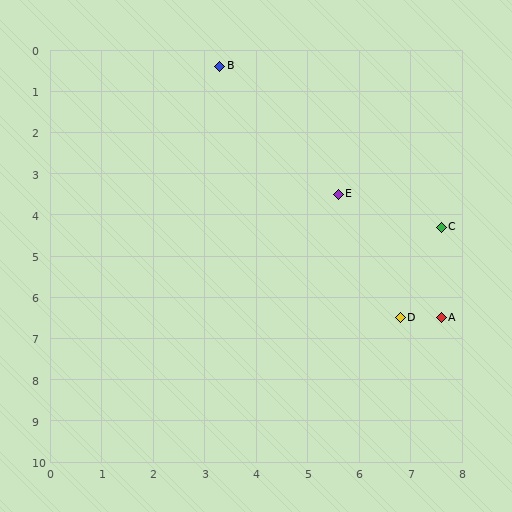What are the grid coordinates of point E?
Point E is at approximately (5.6, 3.5).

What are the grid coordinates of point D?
Point D is at approximately (6.8, 6.5).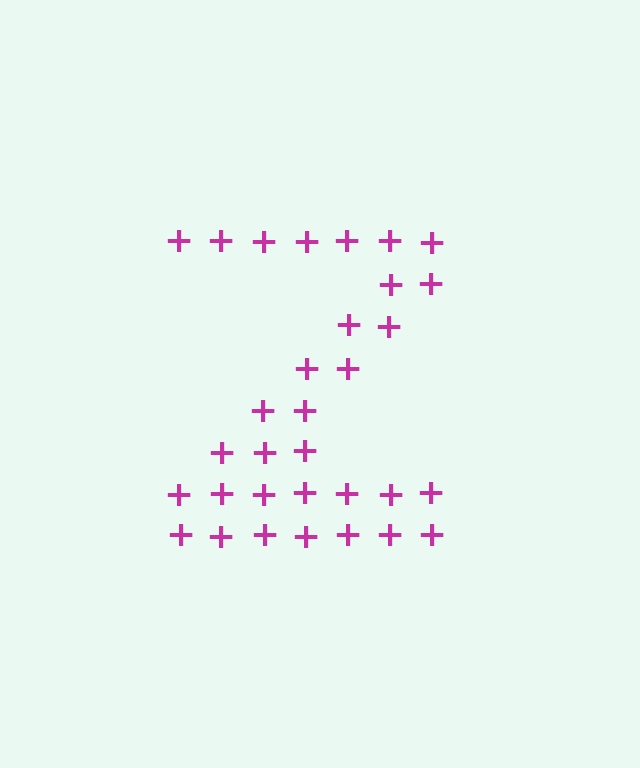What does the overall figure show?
The overall figure shows the letter Z.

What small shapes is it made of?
It is made of small plus signs.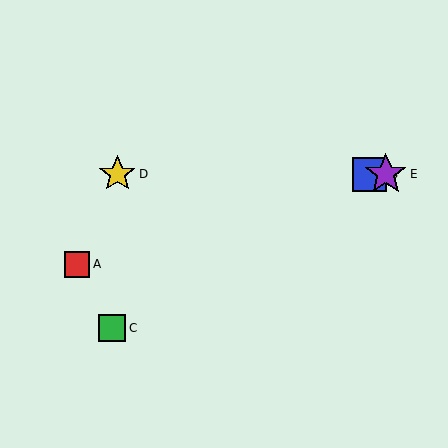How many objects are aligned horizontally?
3 objects (B, D, E) are aligned horizontally.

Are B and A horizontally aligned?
No, B is at y≈174 and A is at y≈264.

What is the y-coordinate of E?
Object E is at y≈174.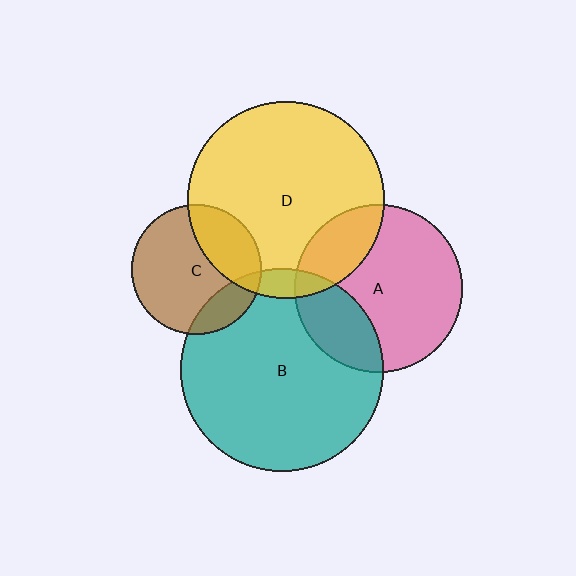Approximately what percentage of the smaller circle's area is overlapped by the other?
Approximately 20%.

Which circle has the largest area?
Circle B (teal).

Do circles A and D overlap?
Yes.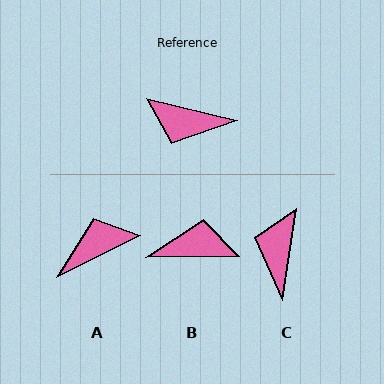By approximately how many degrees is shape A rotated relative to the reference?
Approximately 140 degrees clockwise.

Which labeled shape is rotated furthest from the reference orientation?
B, about 166 degrees away.